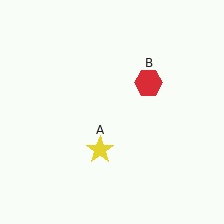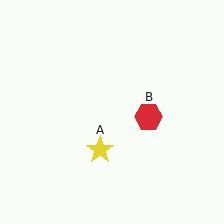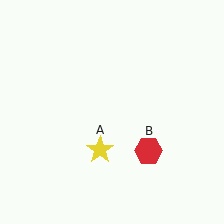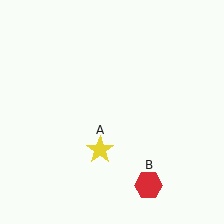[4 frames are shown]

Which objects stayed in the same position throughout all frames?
Yellow star (object A) remained stationary.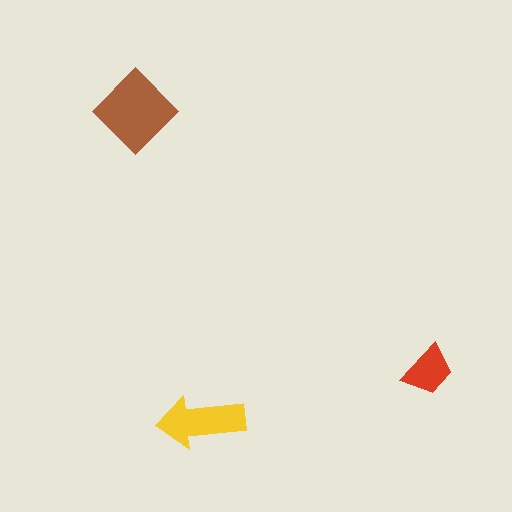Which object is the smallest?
The red trapezoid.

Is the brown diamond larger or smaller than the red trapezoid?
Larger.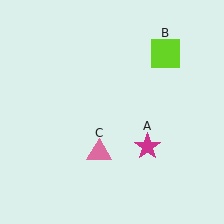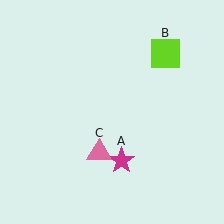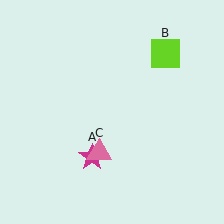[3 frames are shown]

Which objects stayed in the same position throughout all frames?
Lime square (object B) and pink triangle (object C) remained stationary.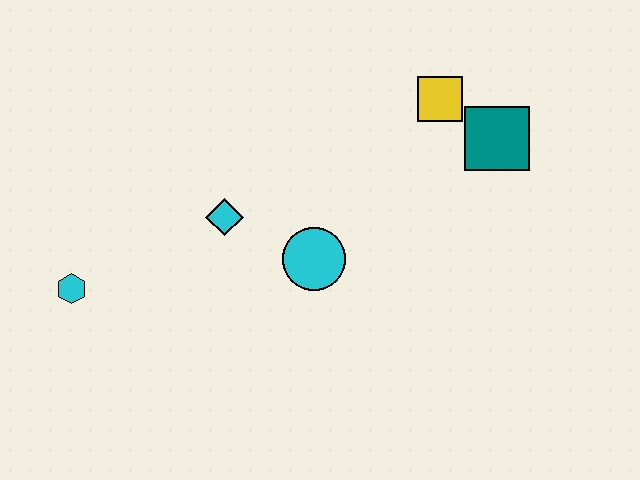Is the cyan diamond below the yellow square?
Yes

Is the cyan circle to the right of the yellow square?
No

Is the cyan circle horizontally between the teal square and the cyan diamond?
Yes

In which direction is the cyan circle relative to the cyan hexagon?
The cyan circle is to the right of the cyan hexagon.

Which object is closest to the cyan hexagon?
The cyan diamond is closest to the cyan hexagon.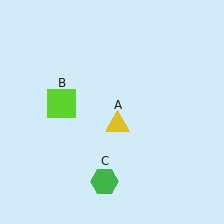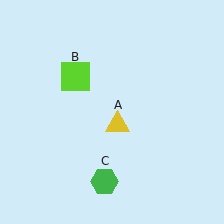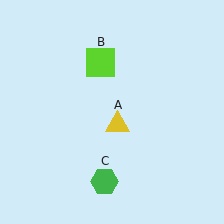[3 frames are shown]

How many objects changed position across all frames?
1 object changed position: lime square (object B).